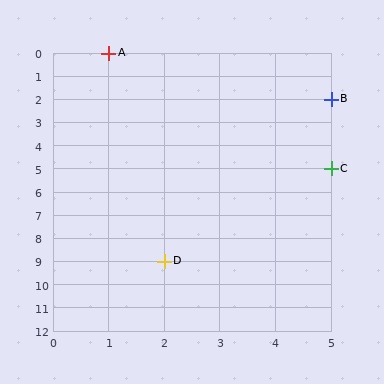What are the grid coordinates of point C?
Point C is at grid coordinates (5, 5).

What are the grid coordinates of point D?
Point D is at grid coordinates (2, 9).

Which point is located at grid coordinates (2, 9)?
Point D is at (2, 9).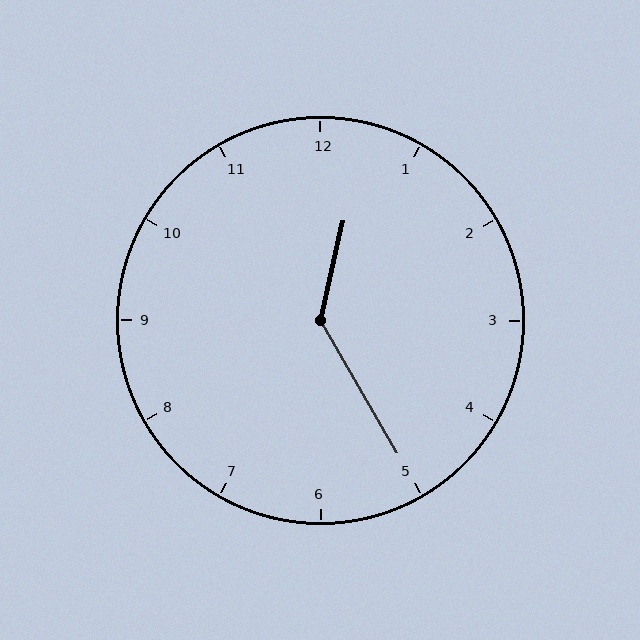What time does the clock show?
12:25.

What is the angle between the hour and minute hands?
Approximately 138 degrees.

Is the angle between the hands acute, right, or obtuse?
It is obtuse.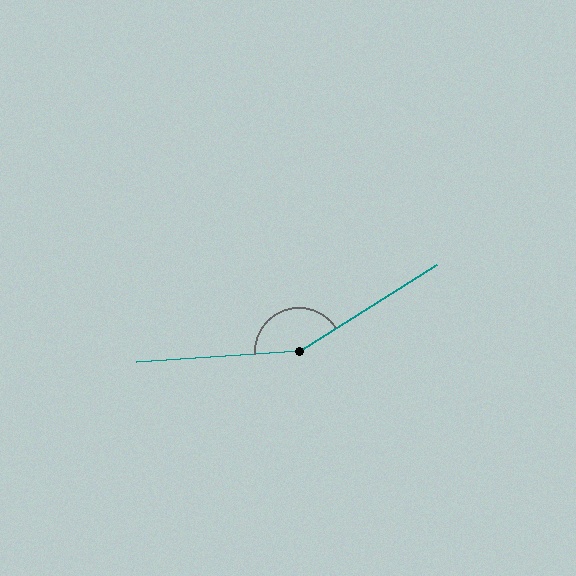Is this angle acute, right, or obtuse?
It is obtuse.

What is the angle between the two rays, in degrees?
Approximately 151 degrees.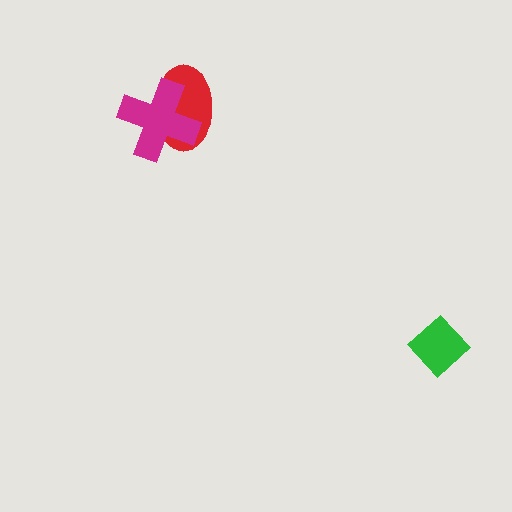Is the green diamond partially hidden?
No, no other shape covers it.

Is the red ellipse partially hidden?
Yes, it is partially covered by another shape.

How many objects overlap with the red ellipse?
1 object overlaps with the red ellipse.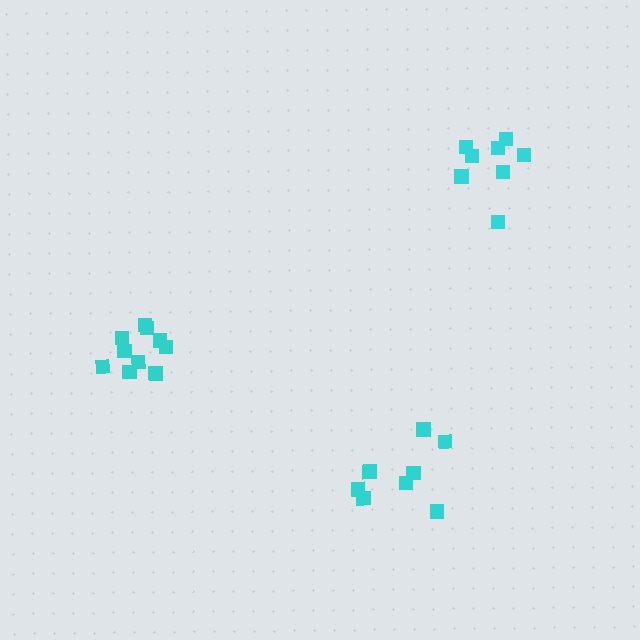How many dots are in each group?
Group 1: 8 dots, Group 2: 11 dots, Group 3: 8 dots (27 total).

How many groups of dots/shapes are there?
There are 3 groups.